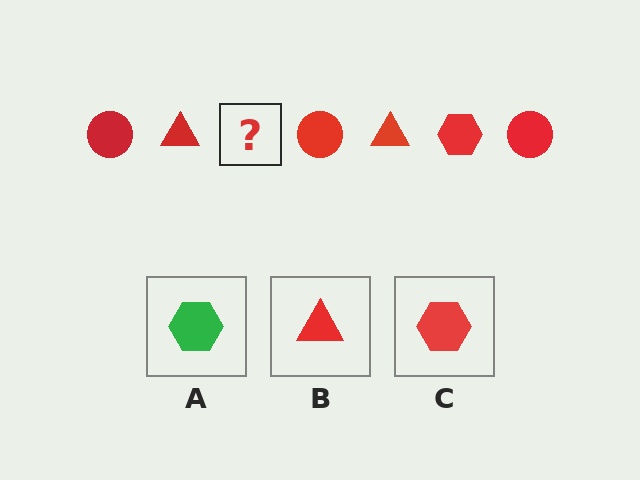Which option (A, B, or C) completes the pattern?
C.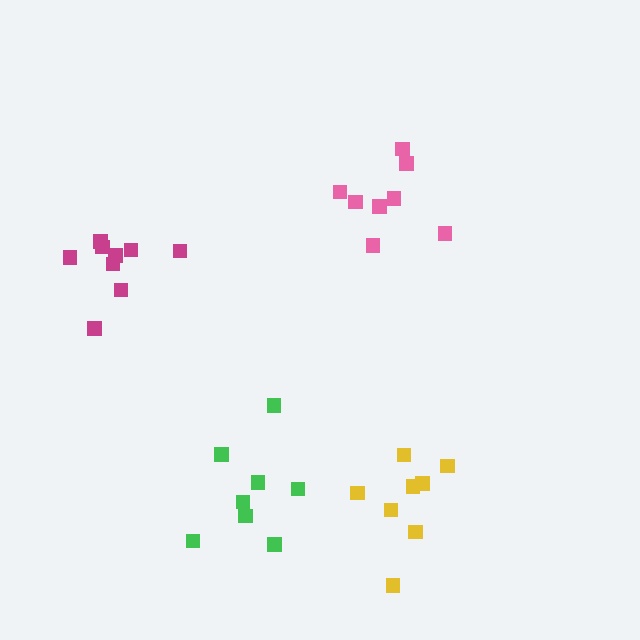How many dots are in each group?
Group 1: 8 dots, Group 2: 8 dots, Group 3: 9 dots, Group 4: 8 dots (33 total).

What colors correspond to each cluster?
The clusters are colored: pink, green, magenta, yellow.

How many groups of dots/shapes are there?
There are 4 groups.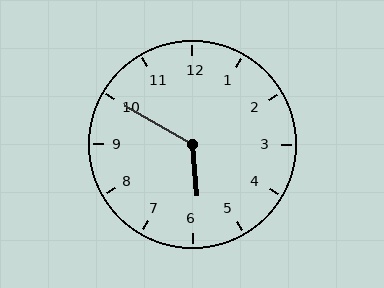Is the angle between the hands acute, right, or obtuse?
It is obtuse.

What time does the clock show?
5:50.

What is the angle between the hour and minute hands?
Approximately 125 degrees.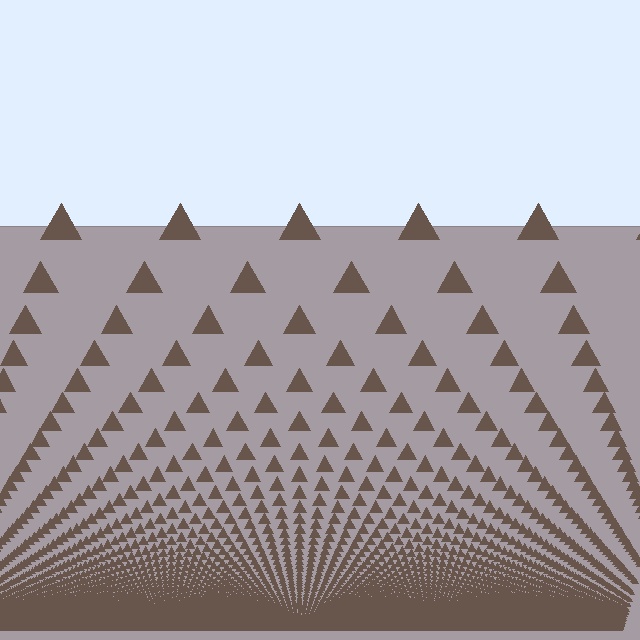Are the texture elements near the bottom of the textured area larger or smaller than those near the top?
Smaller. The gradient is inverted — elements near the bottom are smaller and denser.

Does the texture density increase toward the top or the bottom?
Density increases toward the bottom.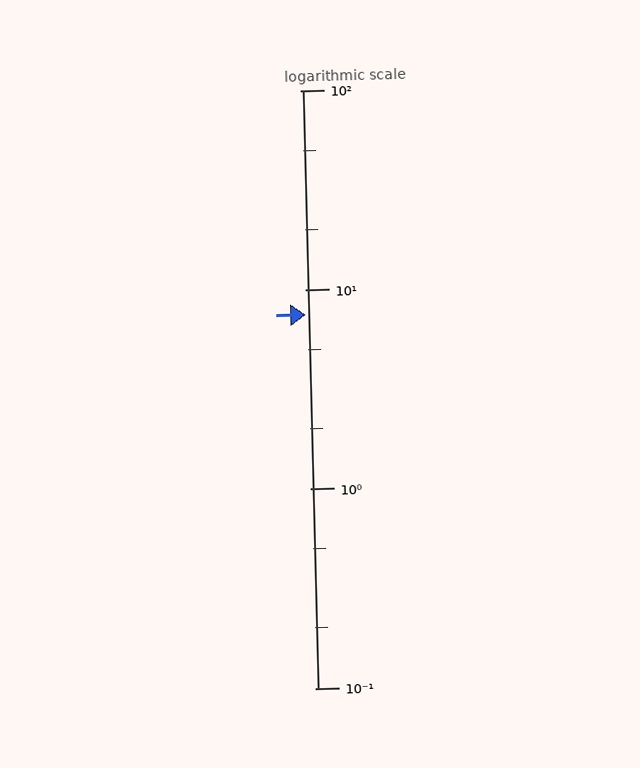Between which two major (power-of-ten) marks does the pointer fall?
The pointer is between 1 and 10.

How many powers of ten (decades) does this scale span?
The scale spans 3 decades, from 0.1 to 100.